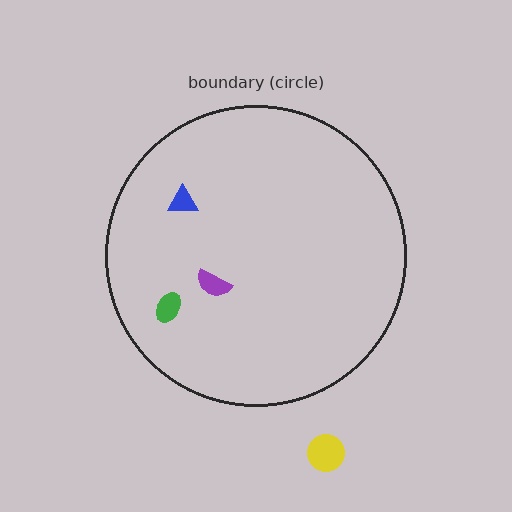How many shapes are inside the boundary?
3 inside, 1 outside.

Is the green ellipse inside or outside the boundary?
Inside.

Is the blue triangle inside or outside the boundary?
Inside.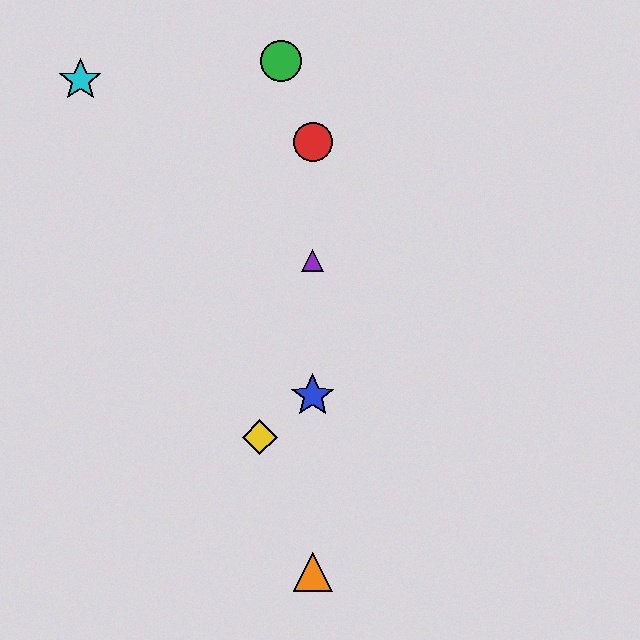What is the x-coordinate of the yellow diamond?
The yellow diamond is at x≈260.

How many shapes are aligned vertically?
4 shapes (the red circle, the blue star, the purple triangle, the orange triangle) are aligned vertically.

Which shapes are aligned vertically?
The red circle, the blue star, the purple triangle, the orange triangle are aligned vertically.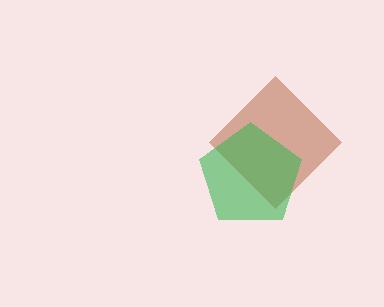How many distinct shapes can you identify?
There are 2 distinct shapes: a brown diamond, a green pentagon.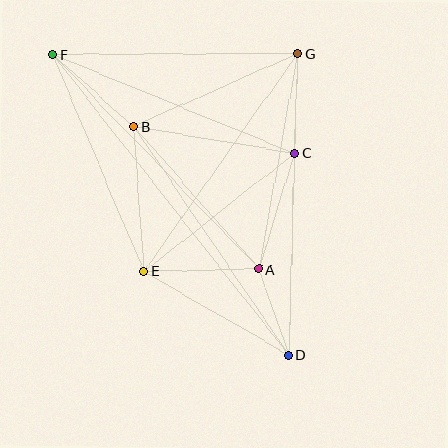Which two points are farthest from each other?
Points D and F are farthest from each other.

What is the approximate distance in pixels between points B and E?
The distance between B and E is approximately 145 pixels.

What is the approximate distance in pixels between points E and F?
The distance between E and F is approximately 235 pixels.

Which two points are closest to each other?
Points A and D are closest to each other.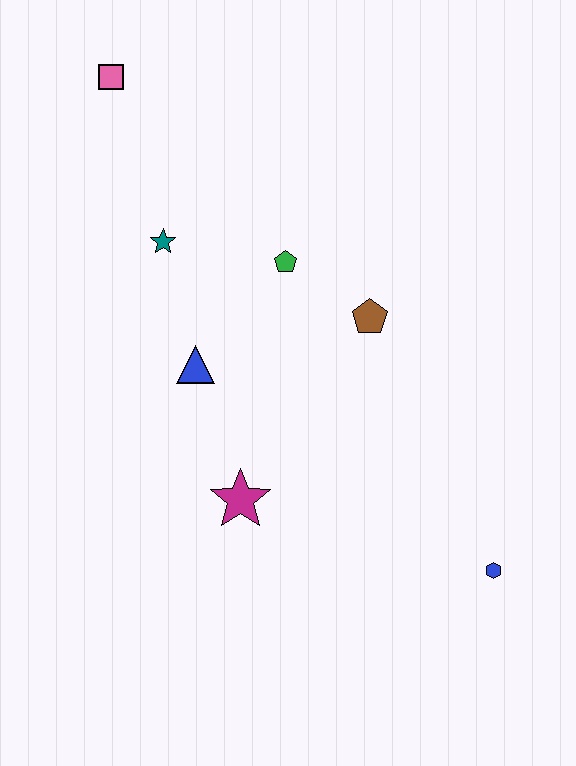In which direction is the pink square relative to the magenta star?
The pink square is above the magenta star.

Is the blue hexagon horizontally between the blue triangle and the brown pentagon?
No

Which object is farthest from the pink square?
The blue hexagon is farthest from the pink square.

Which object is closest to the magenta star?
The blue triangle is closest to the magenta star.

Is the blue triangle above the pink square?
No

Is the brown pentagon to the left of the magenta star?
No